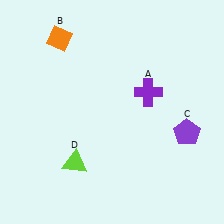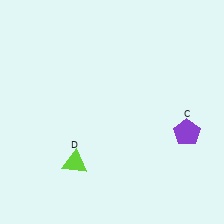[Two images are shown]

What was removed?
The orange diamond (B), the purple cross (A) were removed in Image 2.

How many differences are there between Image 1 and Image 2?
There are 2 differences between the two images.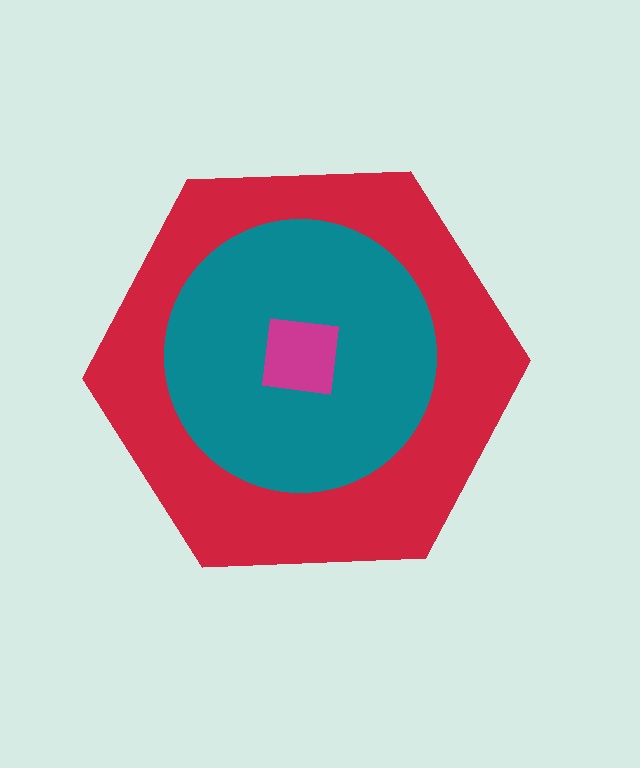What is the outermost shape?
The red hexagon.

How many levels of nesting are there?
3.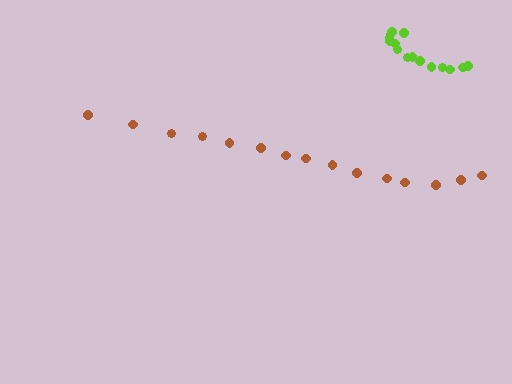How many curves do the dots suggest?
There are 2 distinct paths.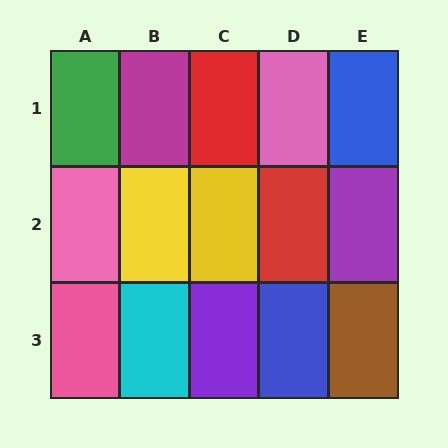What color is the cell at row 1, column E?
Blue.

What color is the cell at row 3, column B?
Cyan.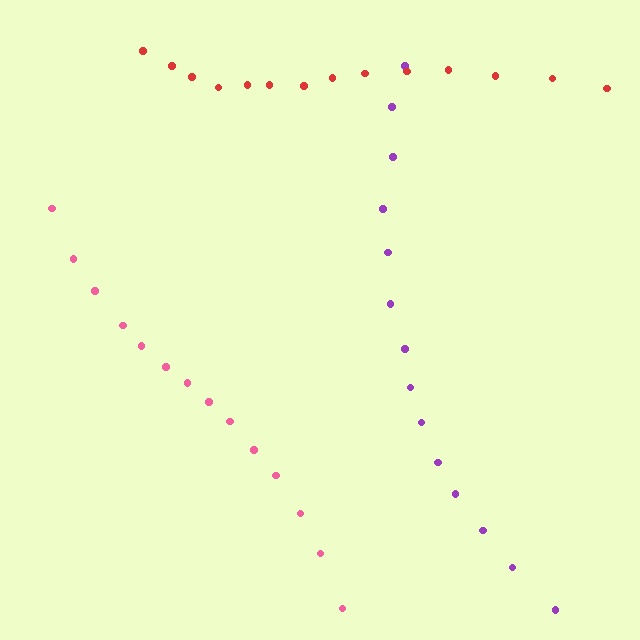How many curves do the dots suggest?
There are 3 distinct paths.